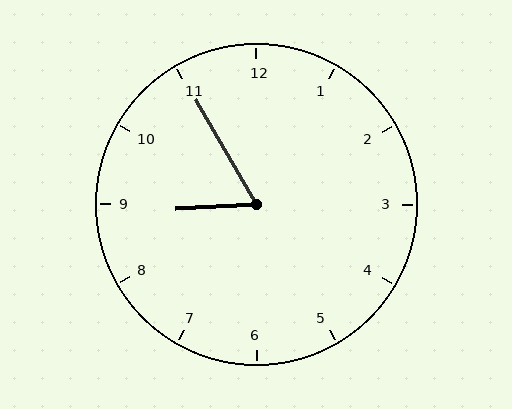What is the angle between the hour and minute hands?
Approximately 62 degrees.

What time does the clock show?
8:55.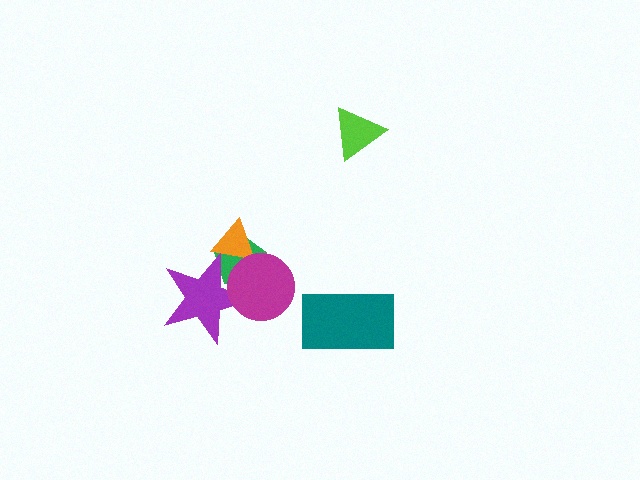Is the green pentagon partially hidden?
Yes, it is partially covered by another shape.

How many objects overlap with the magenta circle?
3 objects overlap with the magenta circle.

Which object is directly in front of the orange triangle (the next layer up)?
The purple star is directly in front of the orange triangle.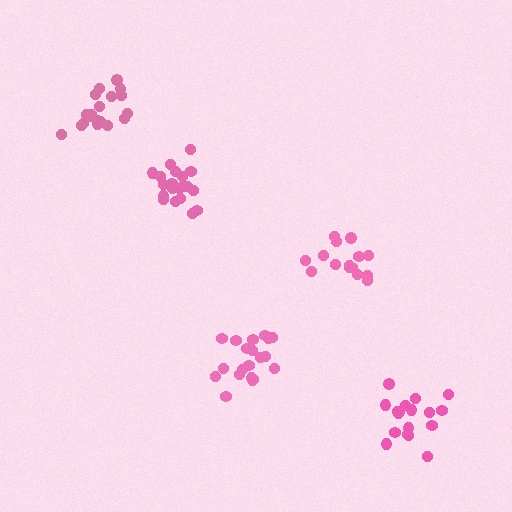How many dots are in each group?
Group 1: 15 dots, Group 2: 18 dots, Group 3: 20 dots, Group 4: 20 dots, Group 5: 19 dots (92 total).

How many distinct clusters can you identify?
There are 5 distinct clusters.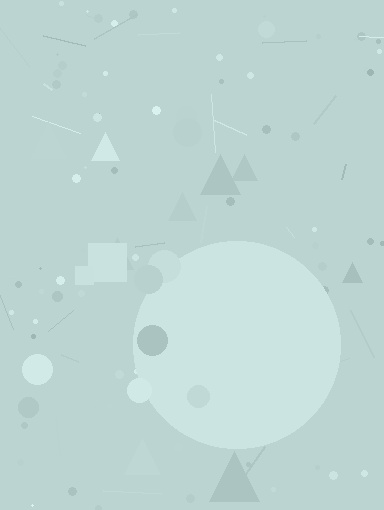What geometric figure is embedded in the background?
A circle is embedded in the background.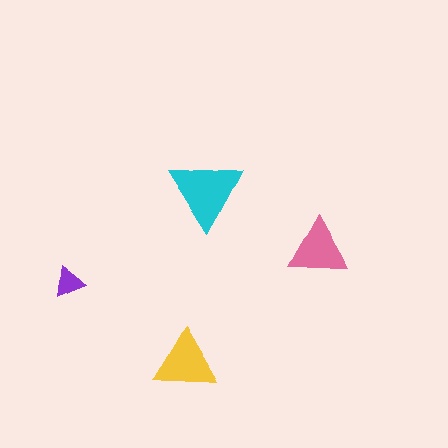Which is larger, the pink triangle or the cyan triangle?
The cyan one.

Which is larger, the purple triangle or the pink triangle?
The pink one.